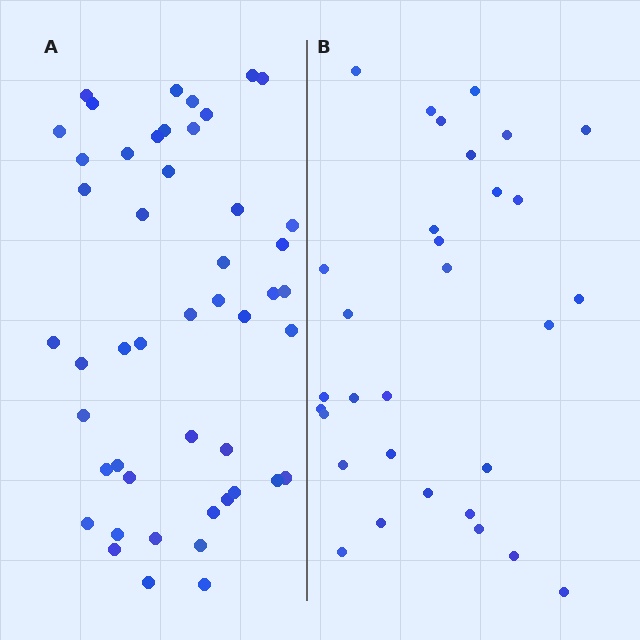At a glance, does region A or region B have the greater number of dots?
Region A (the left region) has more dots.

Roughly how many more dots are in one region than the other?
Region A has approximately 15 more dots than region B.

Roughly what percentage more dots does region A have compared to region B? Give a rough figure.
About 55% more.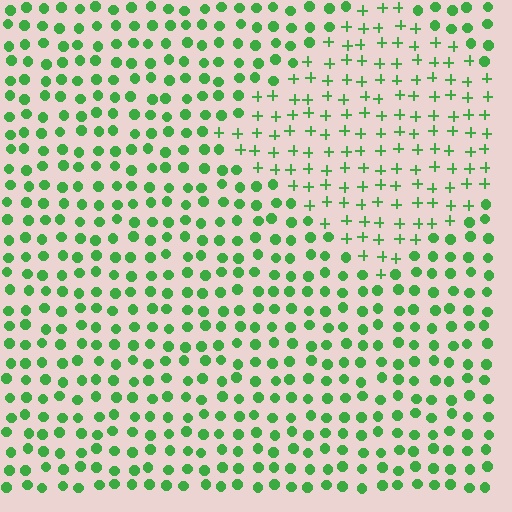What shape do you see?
I see a diamond.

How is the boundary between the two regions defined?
The boundary is defined by a change in element shape: plus signs inside vs. circles outside. All elements share the same color and spacing.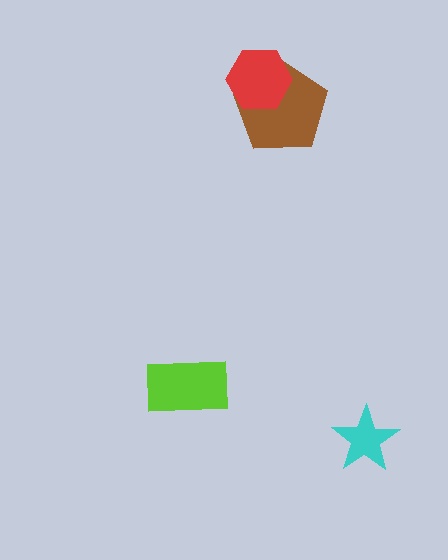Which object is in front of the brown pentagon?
The red hexagon is in front of the brown pentagon.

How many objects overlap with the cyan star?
0 objects overlap with the cyan star.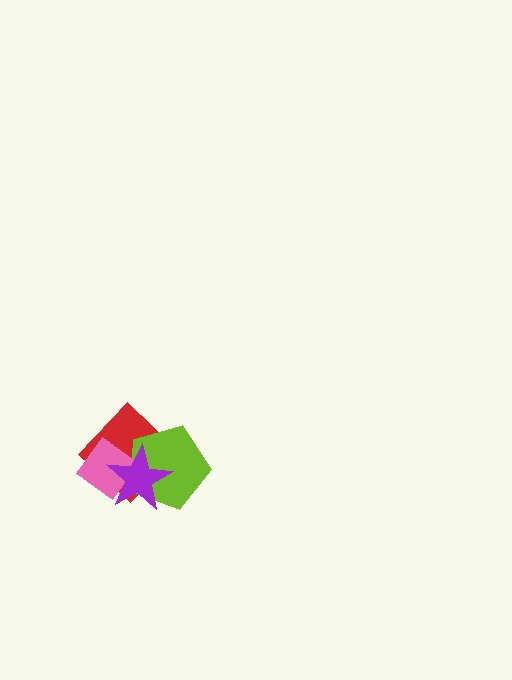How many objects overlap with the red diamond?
3 objects overlap with the red diamond.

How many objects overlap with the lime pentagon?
3 objects overlap with the lime pentagon.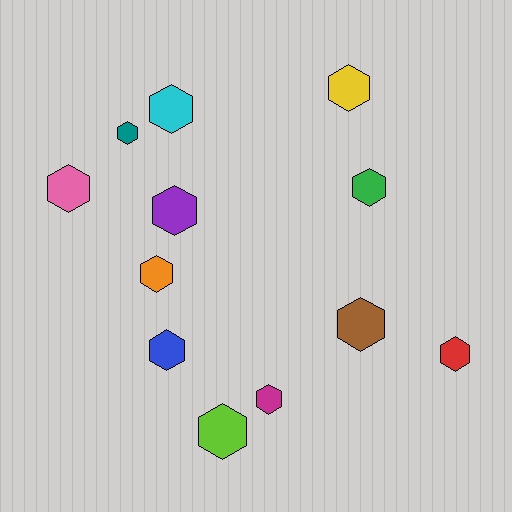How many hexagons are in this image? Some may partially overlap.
There are 12 hexagons.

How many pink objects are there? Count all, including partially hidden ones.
There is 1 pink object.